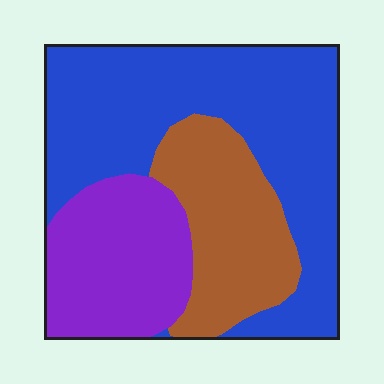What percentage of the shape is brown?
Brown takes up about one quarter (1/4) of the shape.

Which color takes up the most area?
Blue, at roughly 50%.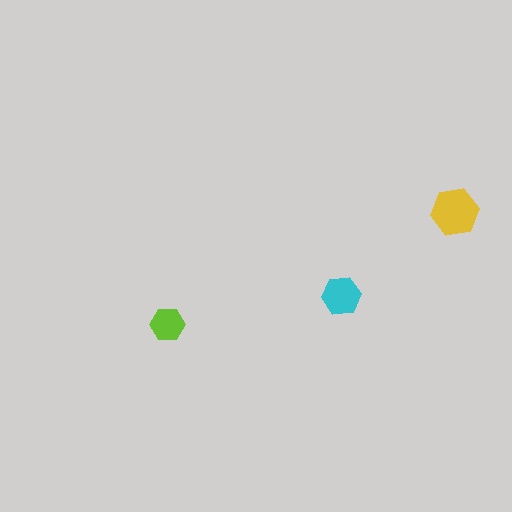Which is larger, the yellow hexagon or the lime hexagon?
The yellow one.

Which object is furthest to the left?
The lime hexagon is leftmost.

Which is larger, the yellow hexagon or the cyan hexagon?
The yellow one.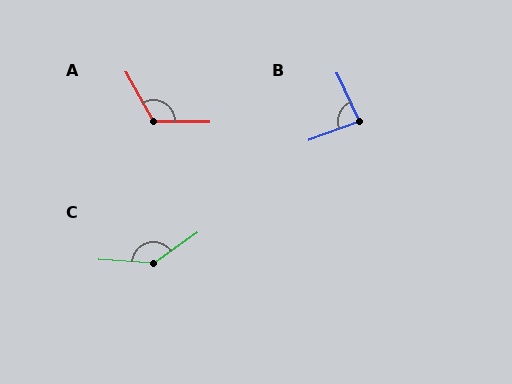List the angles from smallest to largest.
B (85°), A (120°), C (141°).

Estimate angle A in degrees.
Approximately 120 degrees.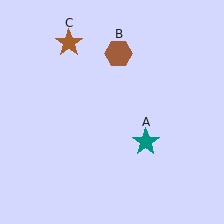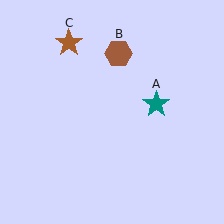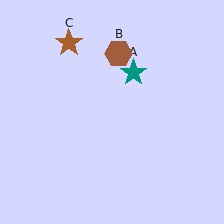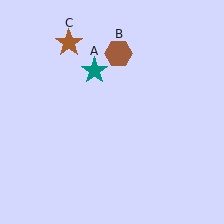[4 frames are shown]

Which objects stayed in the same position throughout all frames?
Brown hexagon (object B) and brown star (object C) remained stationary.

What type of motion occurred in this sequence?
The teal star (object A) rotated counterclockwise around the center of the scene.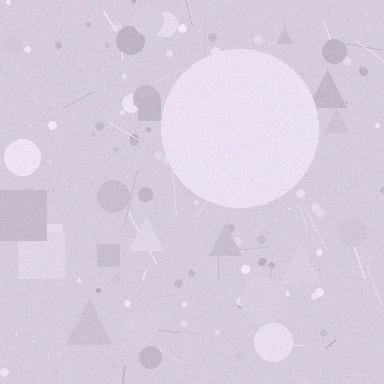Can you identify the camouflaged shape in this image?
The camouflaged shape is a circle.